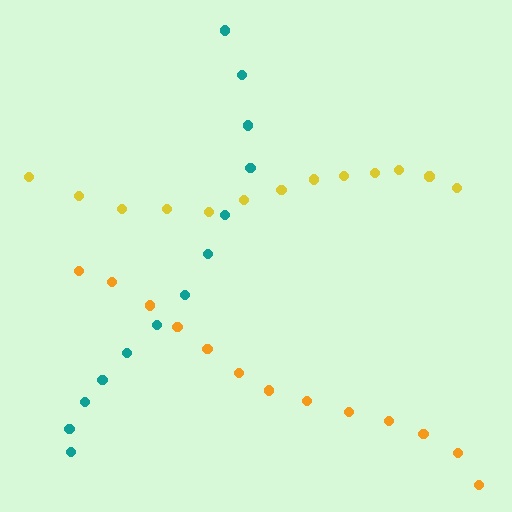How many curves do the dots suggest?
There are 3 distinct paths.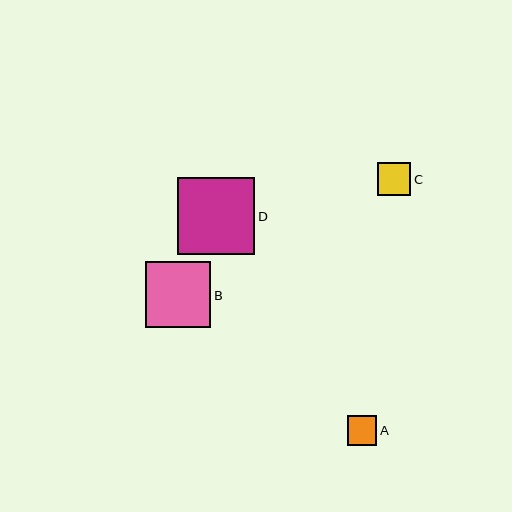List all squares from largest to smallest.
From largest to smallest: D, B, C, A.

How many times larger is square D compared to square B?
Square D is approximately 1.2 times the size of square B.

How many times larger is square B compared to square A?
Square B is approximately 2.2 times the size of square A.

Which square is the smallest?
Square A is the smallest with a size of approximately 29 pixels.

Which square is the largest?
Square D is the largest with a size of approximately 77 pixels.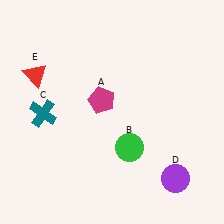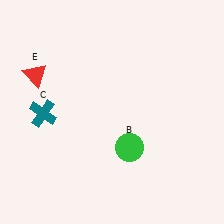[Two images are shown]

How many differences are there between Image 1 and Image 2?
There are 2 differences between the two images.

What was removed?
The magenta pentagon (A), the purple circle (D) were removed in Image 2.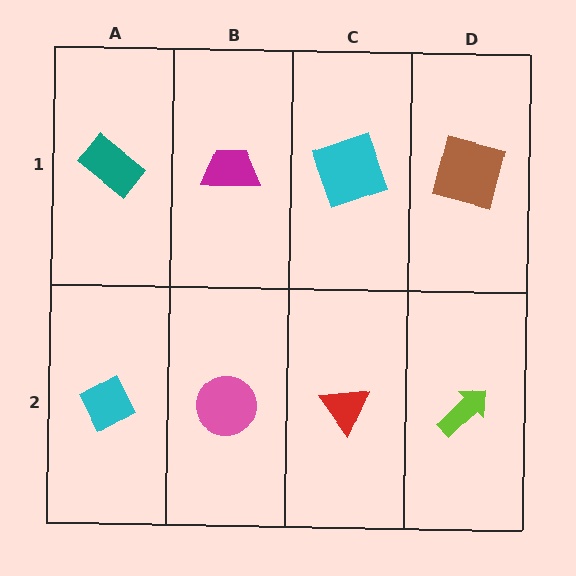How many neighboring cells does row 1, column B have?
3.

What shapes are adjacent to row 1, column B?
A pink circle (row 2, column B), a teal rectangle (row 1, column A), a cyan square (row 1, column C).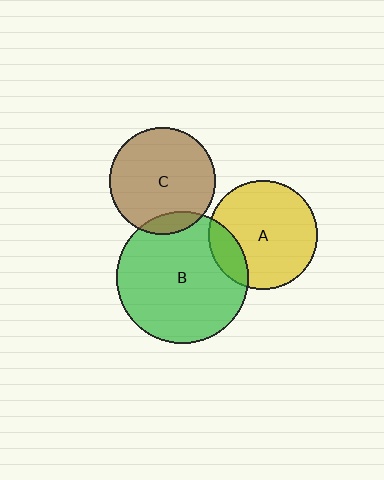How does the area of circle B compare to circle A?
Approximately 1.5 times.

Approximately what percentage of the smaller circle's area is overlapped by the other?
Approximately 10%.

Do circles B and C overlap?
Yes.